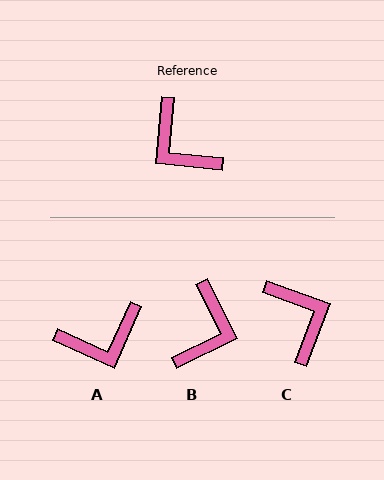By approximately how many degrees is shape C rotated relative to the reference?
Approximately 165 degrees counter-clockwise.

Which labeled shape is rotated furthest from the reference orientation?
C, about 165 degrees away.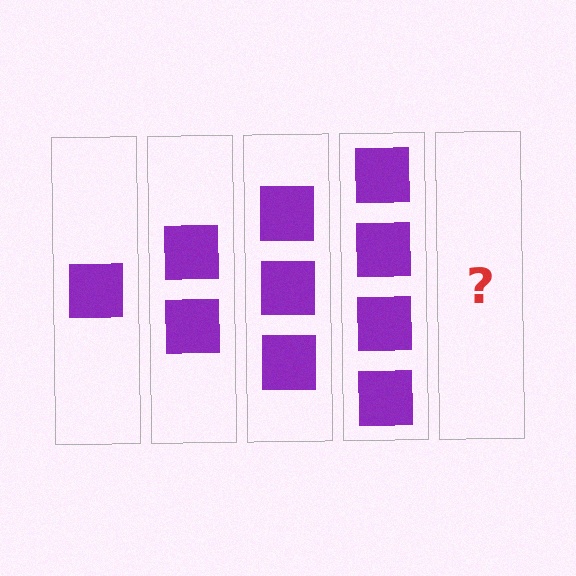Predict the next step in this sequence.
The next step is 5 squares.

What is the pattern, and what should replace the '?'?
The pattern is that each step adds one more square. The '?' should be 5 squares.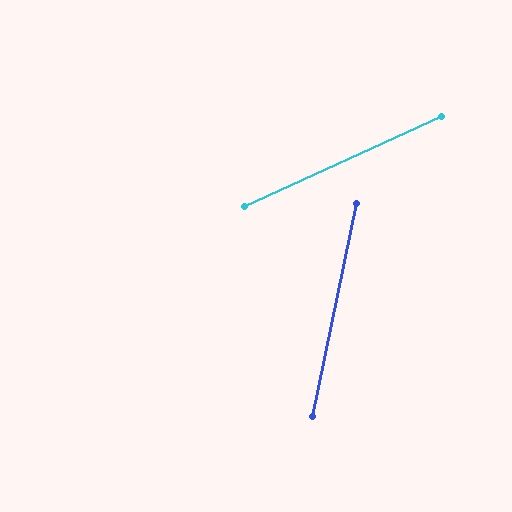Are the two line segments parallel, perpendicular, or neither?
Neither parallel nor perpendicular — they differ by about 54°.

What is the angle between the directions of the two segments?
Approximately 54 degrees.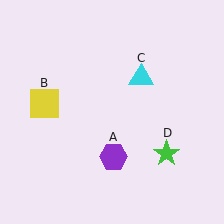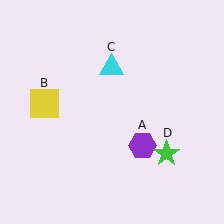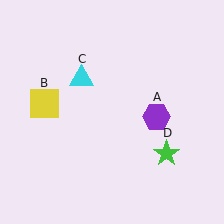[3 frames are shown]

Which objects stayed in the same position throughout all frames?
Yellow square (object B) and green star (object D) remained stationary.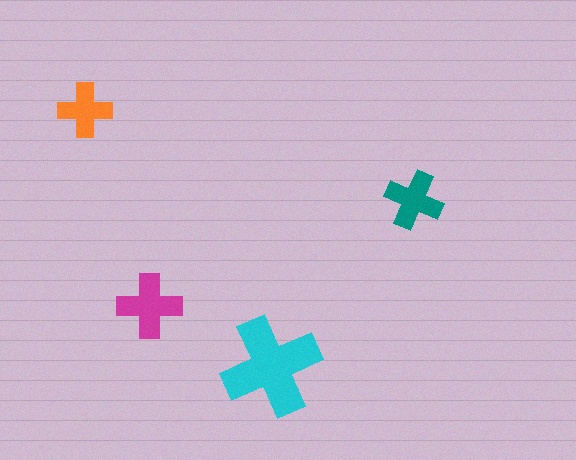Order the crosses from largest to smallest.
the cyan one, the magenta one, the teal one, the orange one.